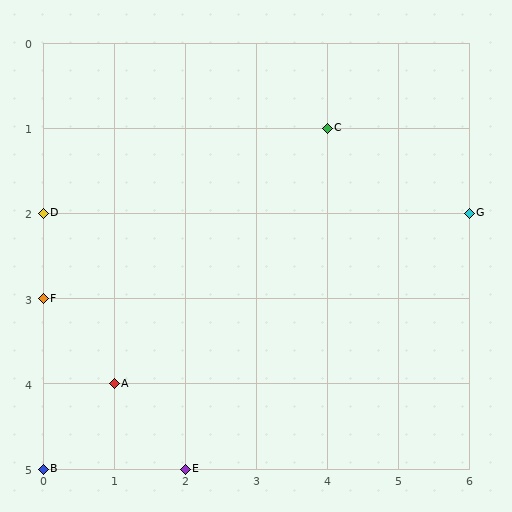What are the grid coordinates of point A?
Point A is at grid coordinates (1, 4).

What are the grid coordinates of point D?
Point D is at grid coordinates (0, 2).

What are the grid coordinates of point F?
Point F is at grid coordinates (0, 3).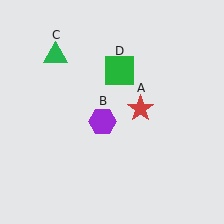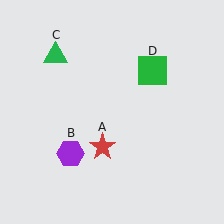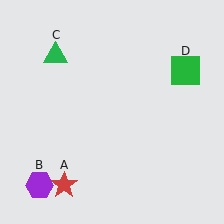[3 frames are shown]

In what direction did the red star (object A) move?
The red star (object A) moved down and to the left.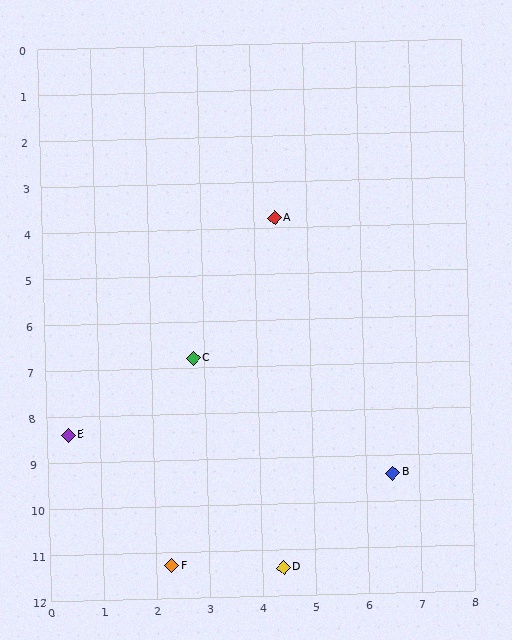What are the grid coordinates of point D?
Point D is at approximately (4.4, 11.4).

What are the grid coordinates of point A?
Point A is at approximately (4.4, 3.8).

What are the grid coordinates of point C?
Point C is at approximately (2.8, 6.8).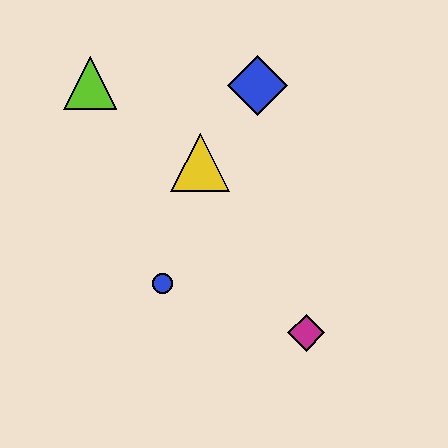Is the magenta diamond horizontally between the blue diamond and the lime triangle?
No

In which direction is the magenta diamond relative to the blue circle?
The magenta diamond is to the right of the blue circle.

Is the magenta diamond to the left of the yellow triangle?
No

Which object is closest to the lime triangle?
The yellow triangle is closest to the lime triangle.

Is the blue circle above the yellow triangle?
No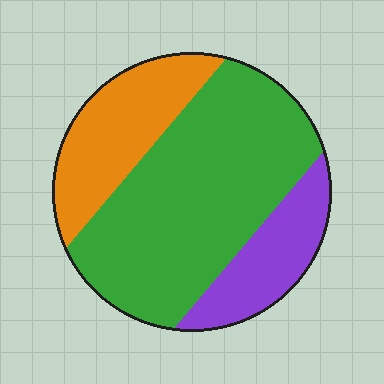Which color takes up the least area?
Purple, at roughly 20%.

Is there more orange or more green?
Green.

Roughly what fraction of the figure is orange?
Orange takes up about one quarter (1/4) of the figure.